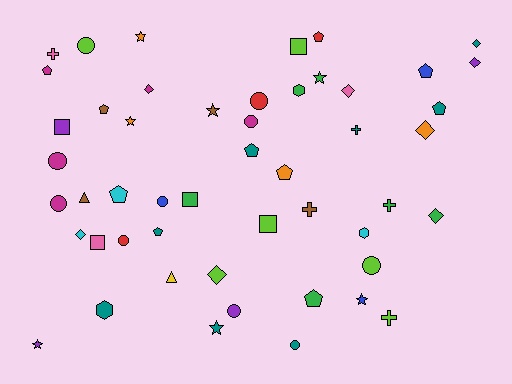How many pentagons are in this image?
There are 10 pentagons.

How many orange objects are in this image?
There are 4 orange objects.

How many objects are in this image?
There are 50 objects.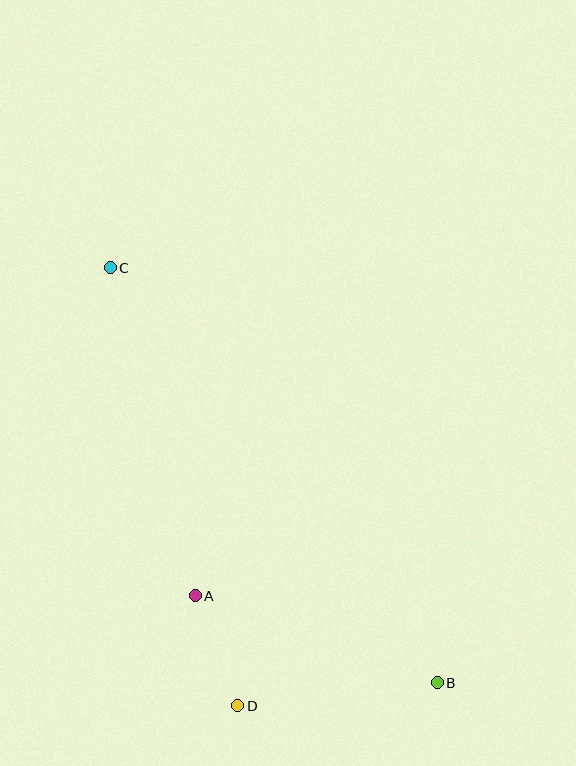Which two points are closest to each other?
Points A and D are closest to each other.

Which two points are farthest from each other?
Points B and C are farthest from each other.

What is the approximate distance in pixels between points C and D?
The distance between C and D is approximately 456 pixels.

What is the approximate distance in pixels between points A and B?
The distance between A and B is approximately 258 pixels.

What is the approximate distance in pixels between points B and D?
The distance between B and D is approximately 201 pixels.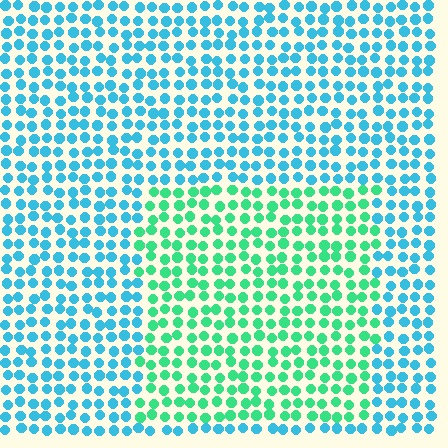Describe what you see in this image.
The image is filled with small cyan elements in a uniform arrangement. A rectangle-shaped region is visible where the elements are tinted to a slightly different hue, forming a subtle color boundary.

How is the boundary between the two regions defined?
The boundary is defined purely by a slight shift in hue (about 45 degrees). Spacing, size, and orientation are identical on both sides.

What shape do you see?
I see a rectangle.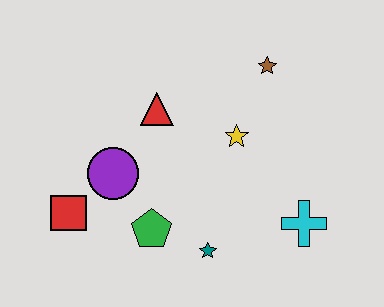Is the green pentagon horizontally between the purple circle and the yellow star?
Yes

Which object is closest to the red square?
The purple circle is closest to the red square.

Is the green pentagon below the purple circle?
Yes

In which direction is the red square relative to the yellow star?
The red square is to the left of the yellow star.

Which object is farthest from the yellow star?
The red square is farthest from the yellow star.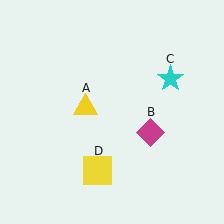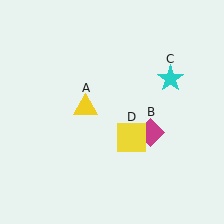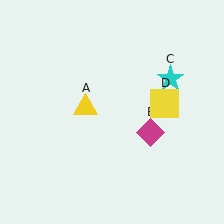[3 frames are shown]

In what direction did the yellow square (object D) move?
The yellow square (object D) moved up and to the right.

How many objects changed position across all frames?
1 object changed position: yellow square (object D).